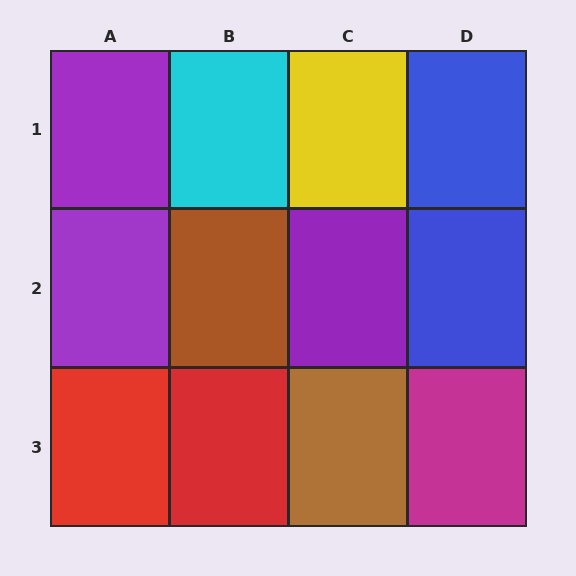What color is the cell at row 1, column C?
Yellow.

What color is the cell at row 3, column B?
Red.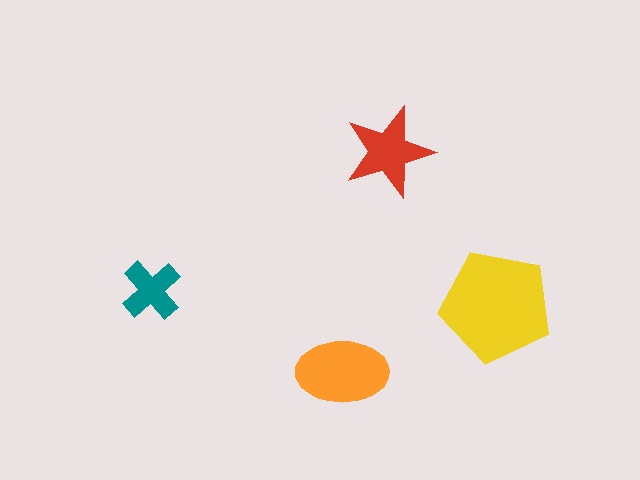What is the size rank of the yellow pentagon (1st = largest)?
1st.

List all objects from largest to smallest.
The yellow pentagon, the orange ellipse, the red star, the teal cross.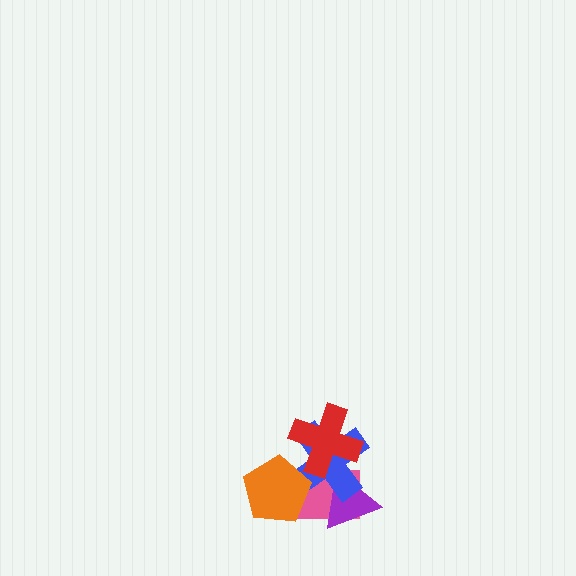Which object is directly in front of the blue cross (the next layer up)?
The orange pentagon is directly in front of the blue cross.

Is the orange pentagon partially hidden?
No, no other shape covers it.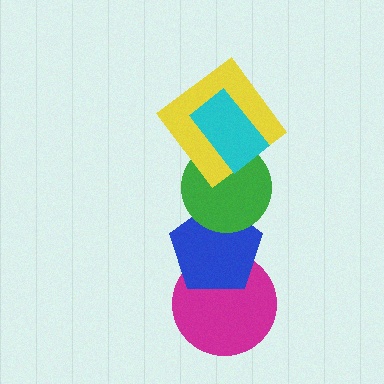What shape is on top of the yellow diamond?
The cyan rectangle is on top of the yellow diamond.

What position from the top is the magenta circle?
The magenta circle is 5th from the top.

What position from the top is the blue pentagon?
The blue pentagon is 4th from the top.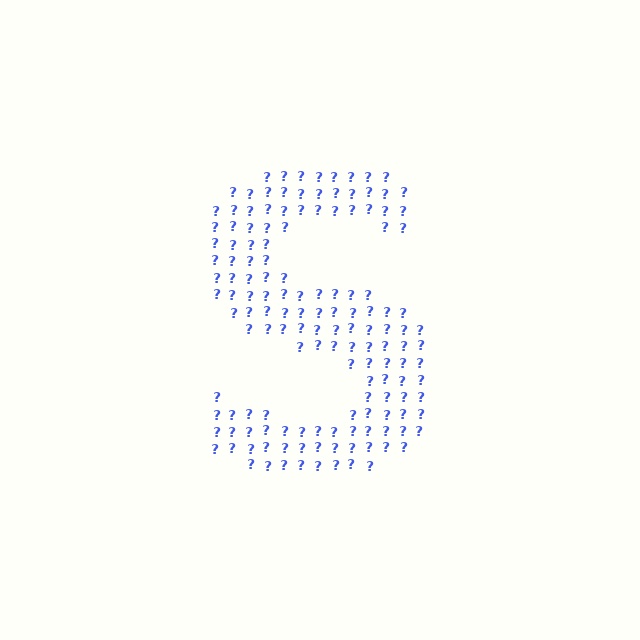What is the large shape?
The large shape is the letter S.